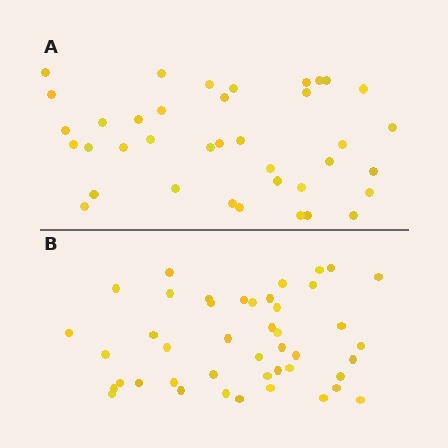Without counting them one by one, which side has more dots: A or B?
Region B (the bottom region) has more dots.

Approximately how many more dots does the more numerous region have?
Region B has about 6 more dots than region A.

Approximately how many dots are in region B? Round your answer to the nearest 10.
About 40 dots. (The exact count is 44, which rounds to 40.)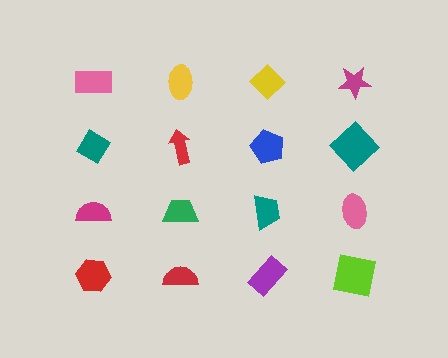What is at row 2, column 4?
A teal diamond.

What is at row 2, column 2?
A red arrow.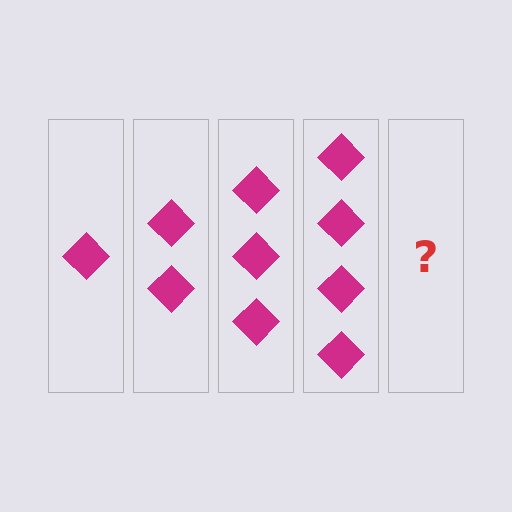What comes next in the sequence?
The next element should be 5 diamonds.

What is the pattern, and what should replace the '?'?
The pattern is that each step adds one more diamond. The '?' should be 5 diamonds.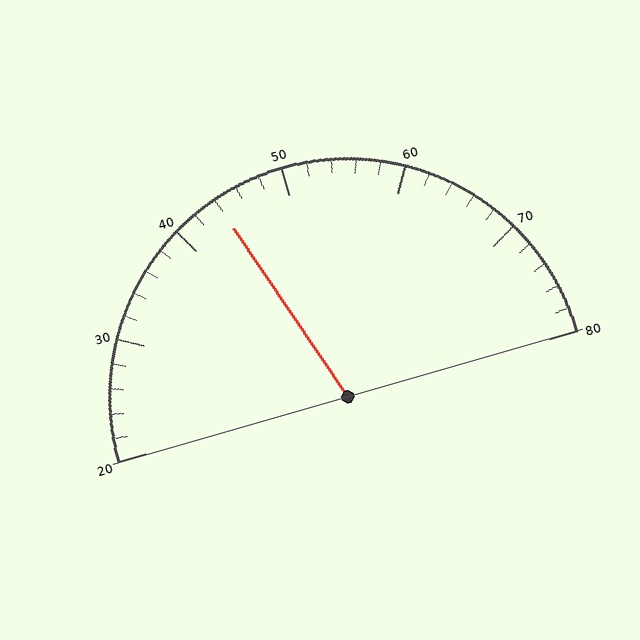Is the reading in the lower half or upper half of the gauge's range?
The reading is in the lower half of the range (20 to 80).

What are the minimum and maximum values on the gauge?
The gauge ranges from 20 to 80.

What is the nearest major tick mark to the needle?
The nearest major tick mark is 40.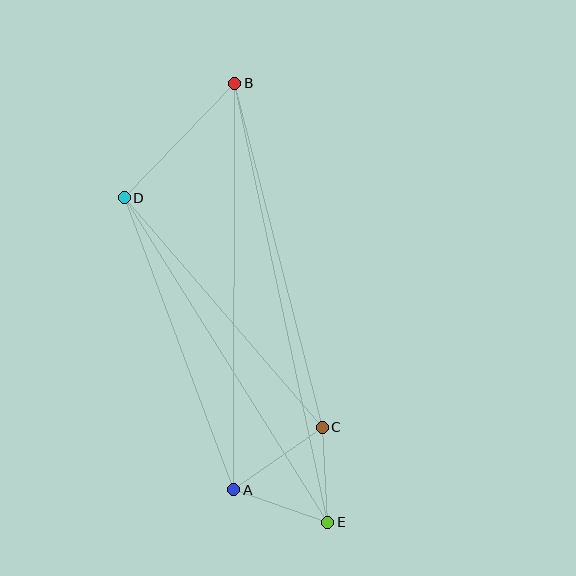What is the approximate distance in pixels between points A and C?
The distance between A and C is approximately 108 pixels.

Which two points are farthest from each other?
Points B and E are farthest from each other.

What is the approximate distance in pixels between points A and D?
The distance between A and D is approximately 312 pixels.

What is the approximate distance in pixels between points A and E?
The distance between A and E is approximately 99 pixels.